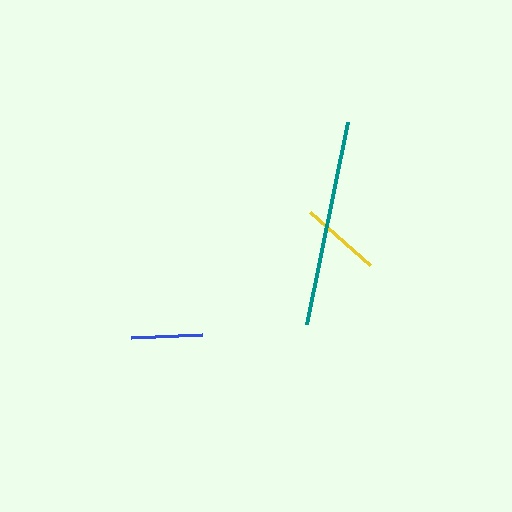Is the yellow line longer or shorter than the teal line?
The teal line is longer than the yellow line.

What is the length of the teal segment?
The teal segment is approximately 206 pixels long.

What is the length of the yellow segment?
The yellow segment is approximately 80 pixels long.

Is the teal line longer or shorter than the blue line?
The teal line is longer than the blue line.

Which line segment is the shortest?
The blue line is the shortest at approximately 70 pixels.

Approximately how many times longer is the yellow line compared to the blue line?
The yellow line is approximately 1.1 times the length of the blue line.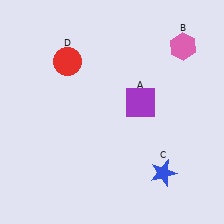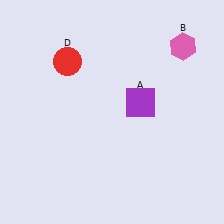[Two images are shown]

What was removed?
The blue star (C) was removed in Image 2.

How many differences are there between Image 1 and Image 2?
There is 1 difference between the two images.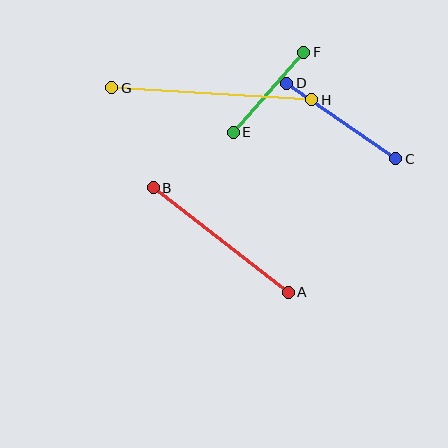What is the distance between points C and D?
The distance is approximately 133 pixels.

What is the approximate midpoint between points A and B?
The midpoint is at approximately (221, 240) pixels.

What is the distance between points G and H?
The distance is approximately 200 pixels.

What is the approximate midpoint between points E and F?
The midpoint is at approximately (269, 92) pixels.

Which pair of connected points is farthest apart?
Points G and H are farthest apart.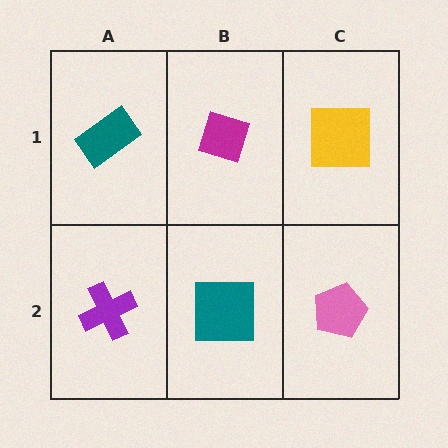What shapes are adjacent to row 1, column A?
A purple cross (row 2, column A), a magenta diamond (row 1, column B).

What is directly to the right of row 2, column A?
A teal square.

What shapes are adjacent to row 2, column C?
A yellow square (row 1, column C), a teal square (row 2, column B).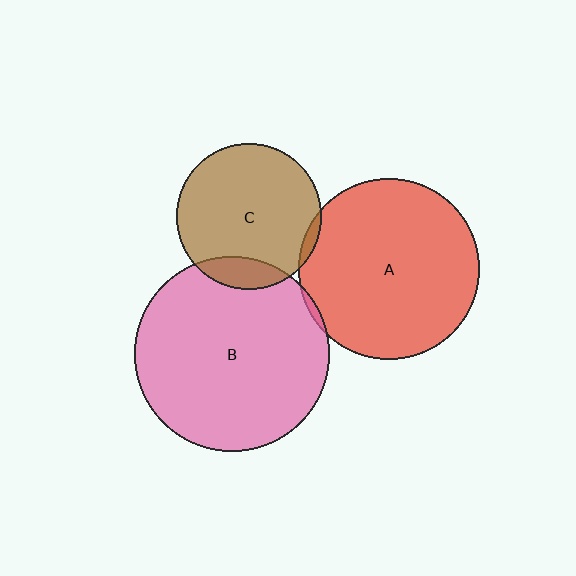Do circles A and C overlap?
Yes.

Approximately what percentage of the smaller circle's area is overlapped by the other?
Approximately 5%.